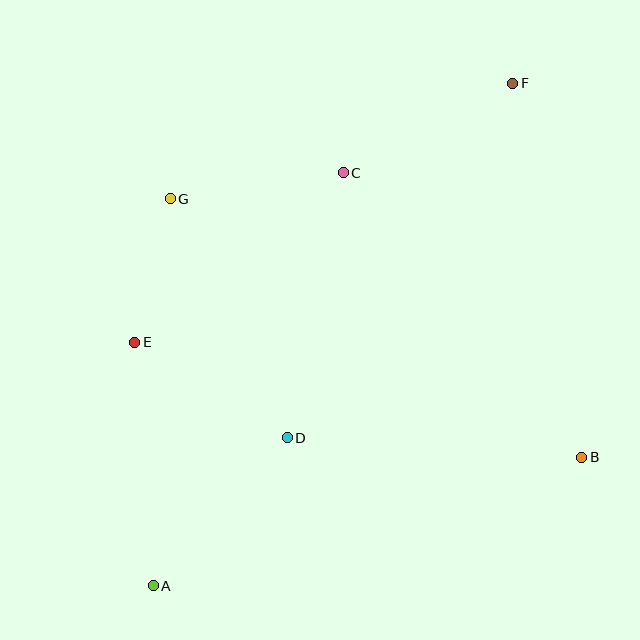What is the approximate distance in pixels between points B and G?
The distance between B and G is approximately 486 pixels.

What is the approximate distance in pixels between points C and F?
The distance between C and F is approximately 192 pixels.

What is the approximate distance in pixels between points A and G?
The distance between A and G is approximately 387 pixels.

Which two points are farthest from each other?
Points A and F are farthest from each other.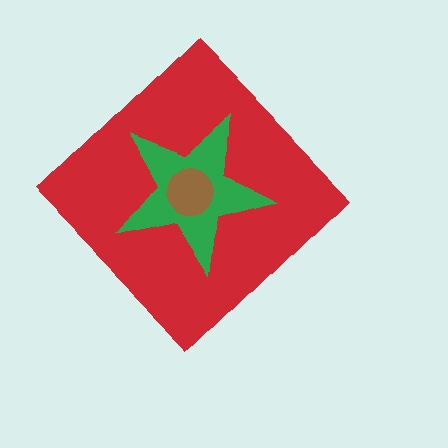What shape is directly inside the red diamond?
The green star.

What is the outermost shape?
The red diamond.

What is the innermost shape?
The brown circle.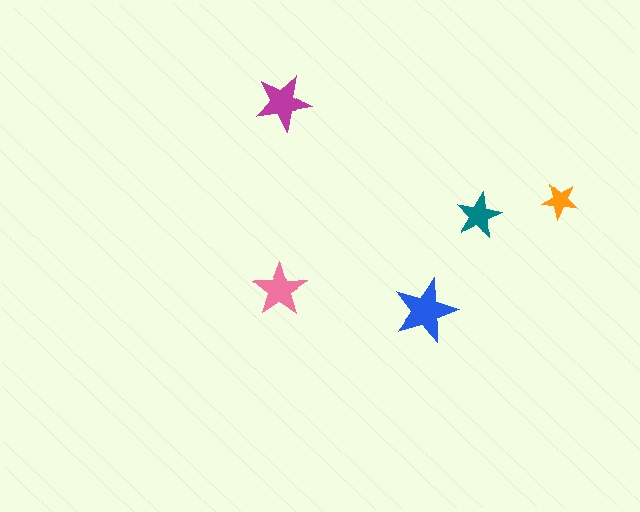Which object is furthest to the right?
The orange star is rightmost.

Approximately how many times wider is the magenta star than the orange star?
About 1.5 times wider.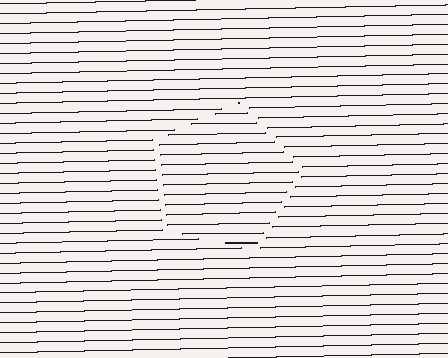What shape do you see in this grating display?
An illusory pentagon. The interior of the shape contains the same grating, shifted by half a period — the contour is defined by the phase discontinuity where line-ends from the inner and outer gratings abut.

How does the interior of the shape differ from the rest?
The interior of the shape contains the same grating, shifted by half a period — the contour is defined by the phase discontinuity where line-ends from the inner and outer gratings abut.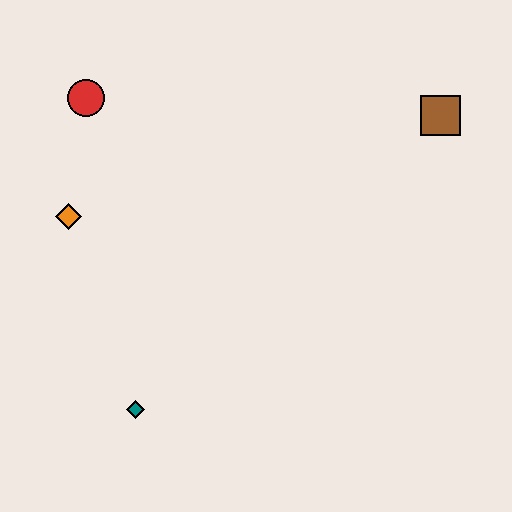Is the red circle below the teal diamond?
No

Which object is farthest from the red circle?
The brown square is farthest from the red circle.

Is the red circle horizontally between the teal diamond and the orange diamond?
Yes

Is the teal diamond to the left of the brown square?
Yes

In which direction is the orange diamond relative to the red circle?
The orange diamond is below the red circle.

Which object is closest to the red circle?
The orange diamond is closest to the red circle.